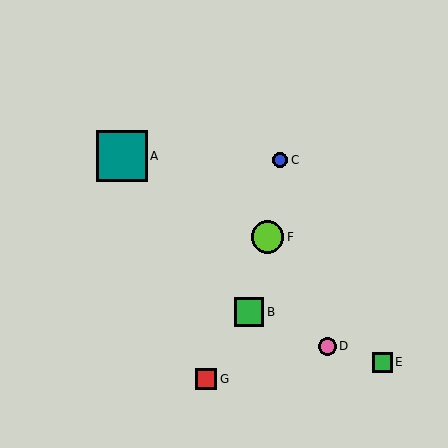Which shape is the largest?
The teal square (labeled A) is the largest.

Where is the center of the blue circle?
The center of the blue circle is at (280, 160).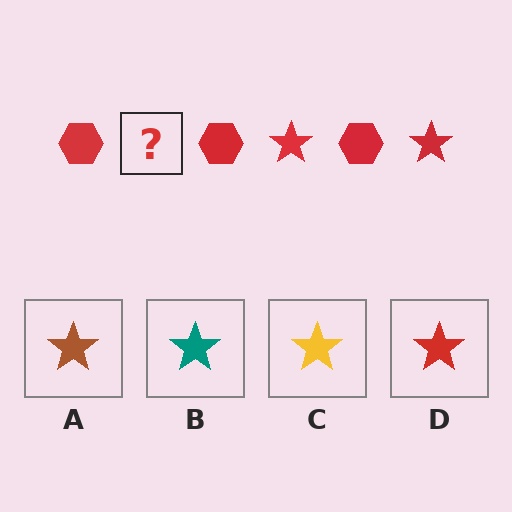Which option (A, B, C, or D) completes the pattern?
D.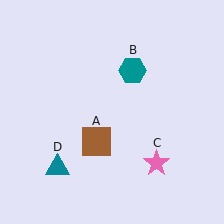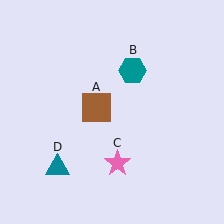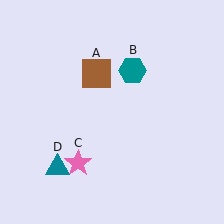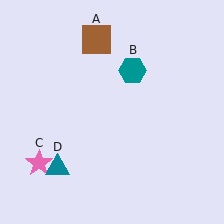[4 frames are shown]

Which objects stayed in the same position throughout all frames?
Teal hexagon (object B) and teal triangle (object D) remained stationary.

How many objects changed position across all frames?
2 objects changed position: brown square (object A), pink star (object C).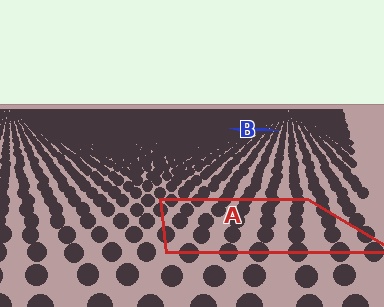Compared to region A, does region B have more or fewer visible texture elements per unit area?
Region B has more texture elements per unit area — they are packed more densely because it is farther away.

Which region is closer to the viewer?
Region A is closer. The texture elements there are larger and more spread out.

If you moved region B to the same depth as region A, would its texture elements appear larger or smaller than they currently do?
They would appear larger. At a closer depth, the same texture elements are projected at a bigger on-screen size.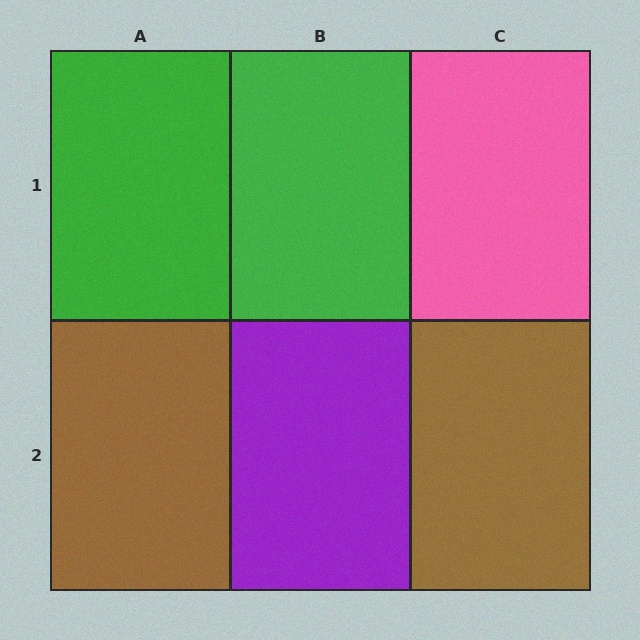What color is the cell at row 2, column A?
Brown.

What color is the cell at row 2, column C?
Brown.